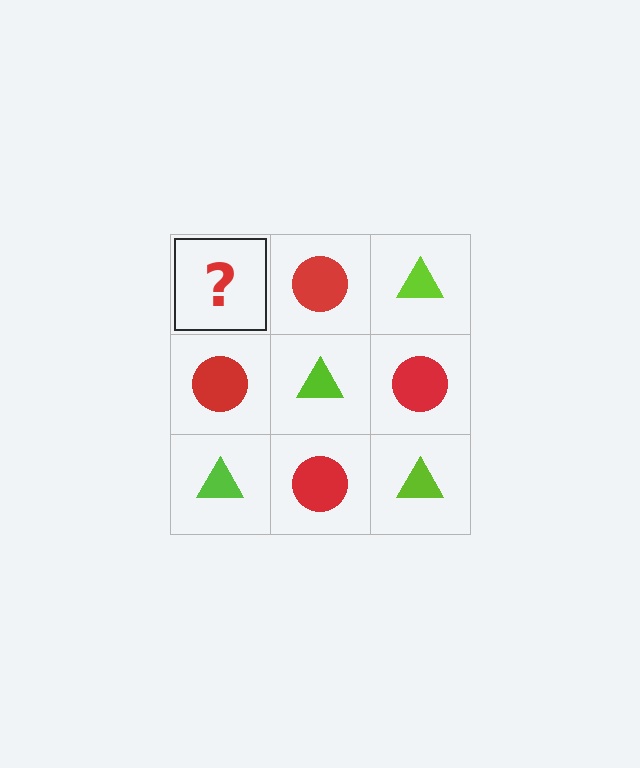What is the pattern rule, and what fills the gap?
The rule is that it alternates lime triangle and red circle in a checkerboard pattern. The gap should be filled with a lime triangle.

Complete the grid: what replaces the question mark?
The question mark should be replaced with a lime triangle.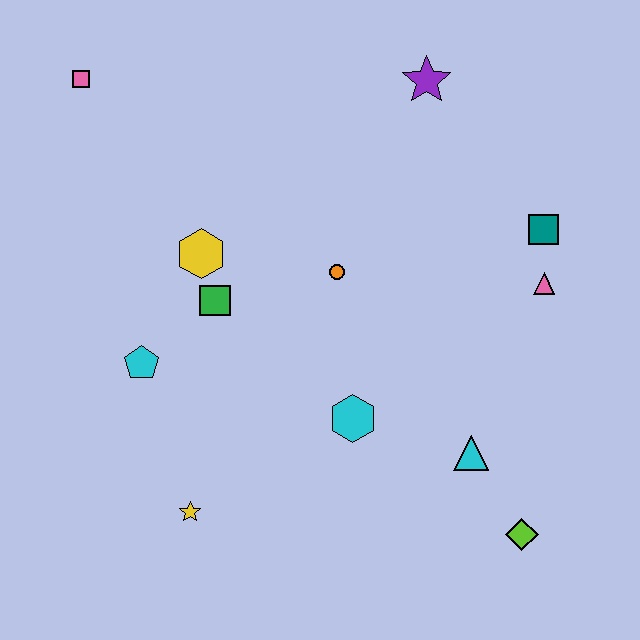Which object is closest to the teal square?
The pink triangle is closest to the teal square.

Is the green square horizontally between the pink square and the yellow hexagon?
No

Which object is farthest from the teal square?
The pink square is farthest from the teal square.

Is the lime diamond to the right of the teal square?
No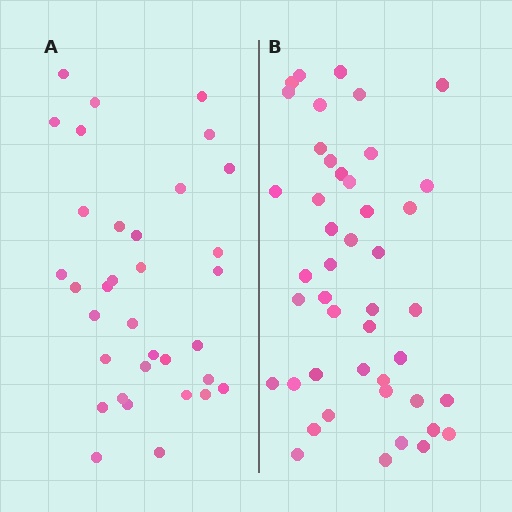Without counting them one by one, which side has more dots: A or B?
Region B (the right region) has more dots.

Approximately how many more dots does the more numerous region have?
Region B has roughly 12 or so more dots than region A.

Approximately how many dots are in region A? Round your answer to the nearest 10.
About 30 dots. (The exact count is 34, which rounds to 30.)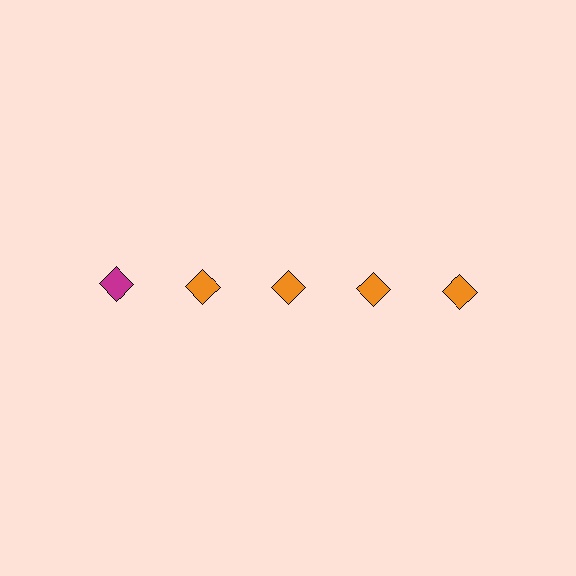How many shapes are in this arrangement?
There are 5 shapes arranged in a grid pattern.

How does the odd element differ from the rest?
It has a different color: magenta instead of orange.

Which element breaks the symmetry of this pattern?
The magenta diamond in the top row, leftmost column breaks the symmetry. All other shapes are orange diamonds.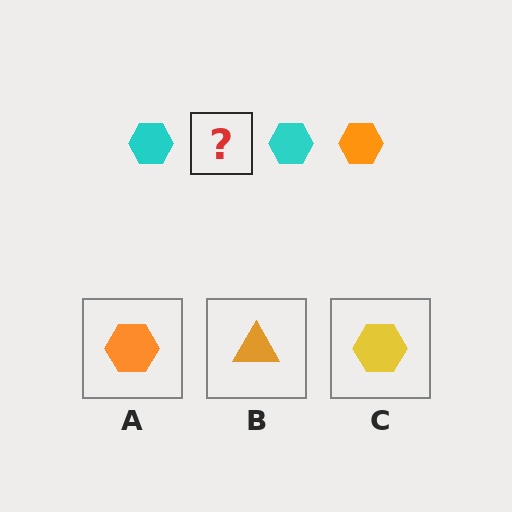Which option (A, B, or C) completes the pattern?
A.